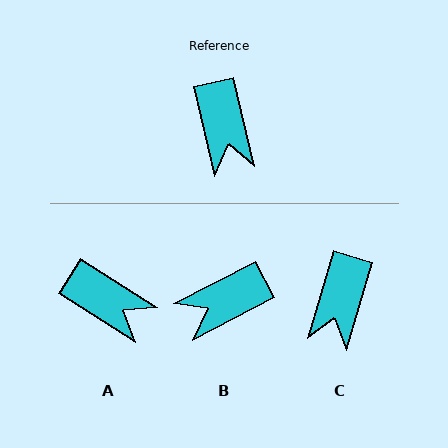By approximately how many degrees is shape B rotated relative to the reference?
Approximately 76 degrees clockwise.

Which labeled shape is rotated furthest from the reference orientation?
B, about 76 degrees away.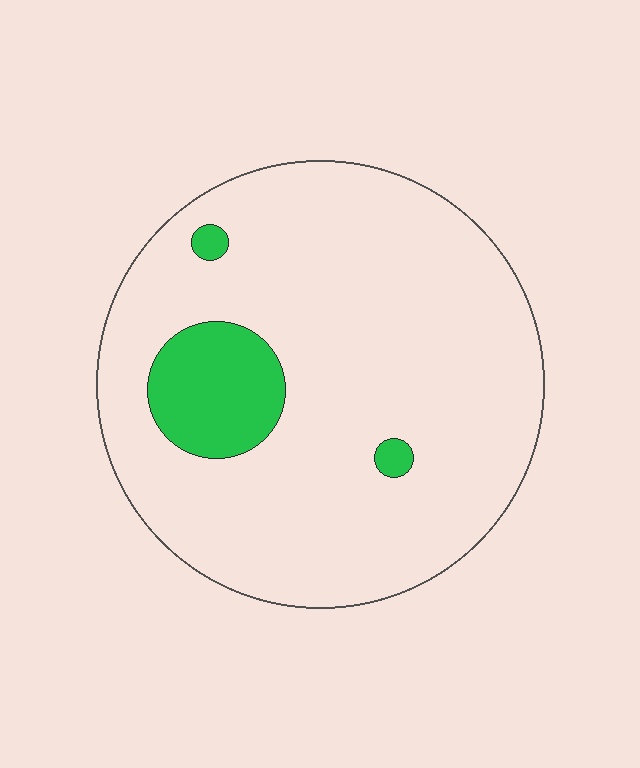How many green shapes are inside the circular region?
3.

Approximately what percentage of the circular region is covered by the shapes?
Approximately 10%.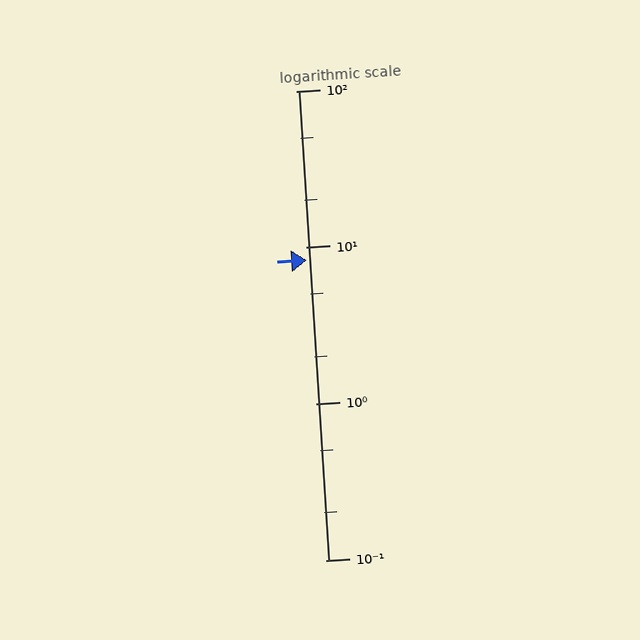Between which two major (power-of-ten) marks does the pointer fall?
The pointer is between 1 and 10.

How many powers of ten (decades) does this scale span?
The scale spans 3 decades, from 0.1 to 100.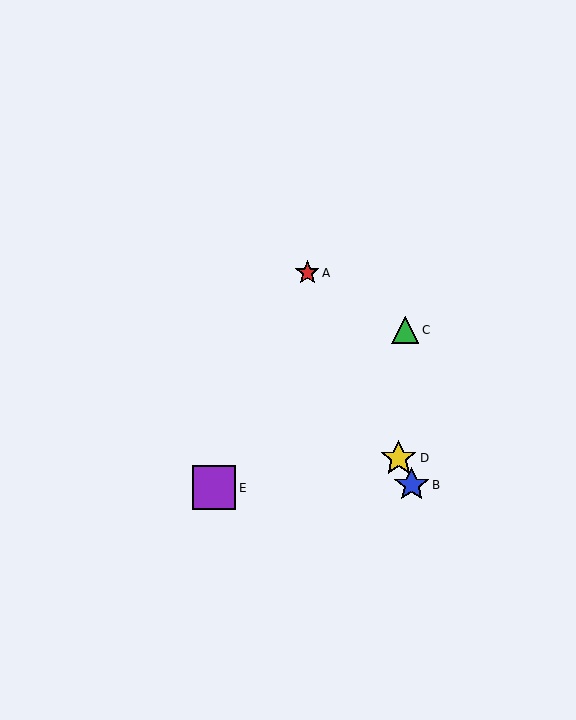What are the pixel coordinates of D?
Object D is at (399, 458).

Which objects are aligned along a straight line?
Objects A, B, D are aligned along a straight line.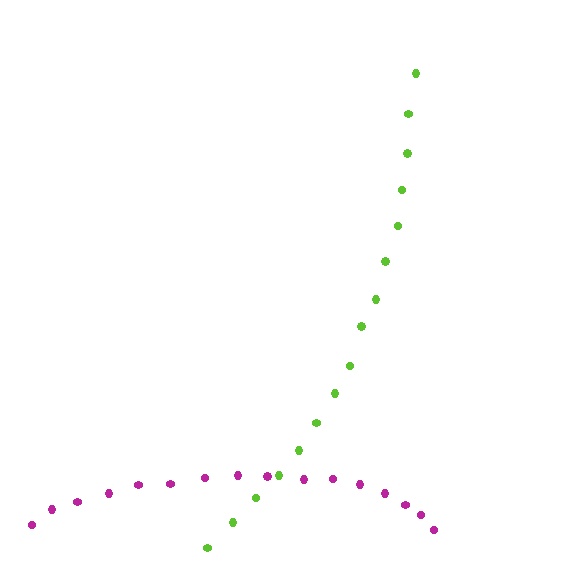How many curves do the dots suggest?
There are 2 distinct paths.